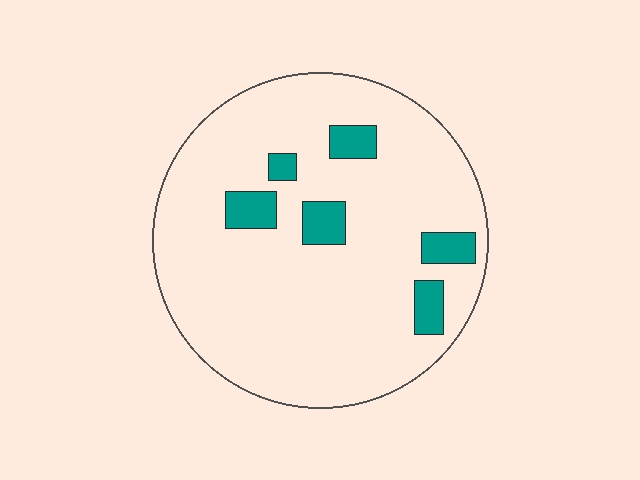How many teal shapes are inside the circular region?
6.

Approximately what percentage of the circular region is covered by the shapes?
Approximately 10%.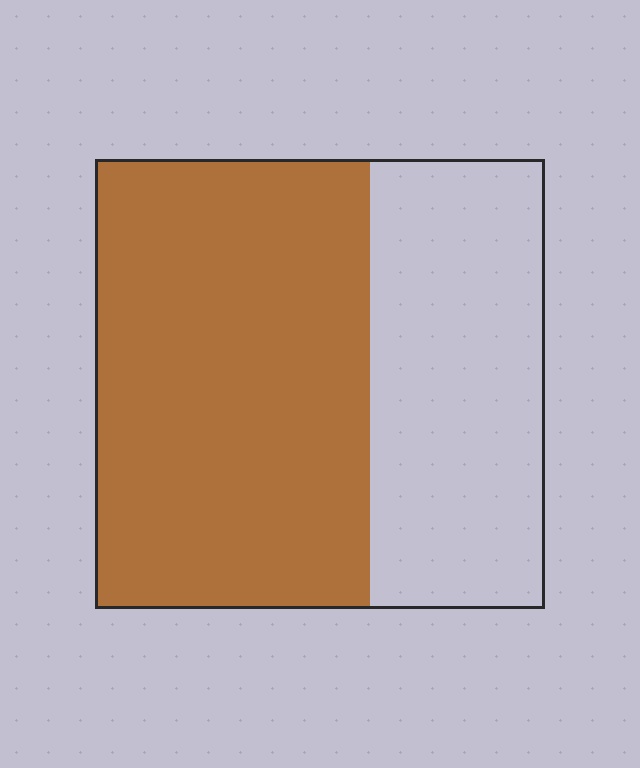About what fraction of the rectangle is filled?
About three fifths (3/5).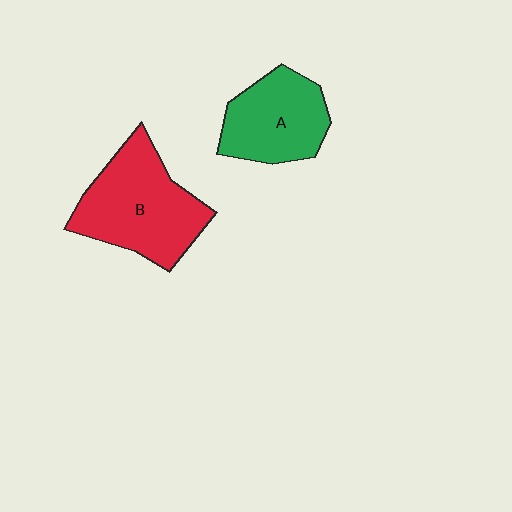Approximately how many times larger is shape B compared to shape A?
Approximately 1.3 times.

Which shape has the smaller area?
Shape A (green).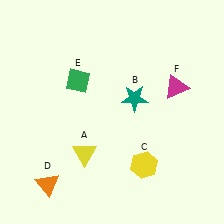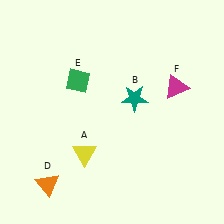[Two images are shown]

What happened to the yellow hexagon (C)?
The yellow hexagon (C) was removed in Image 2. It was in the bottom-right area of Image 1.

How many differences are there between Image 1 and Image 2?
There is 1 difference between the two images.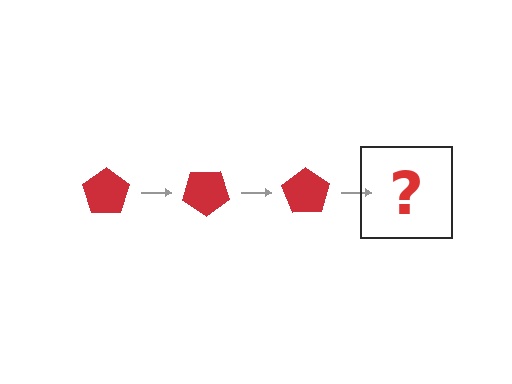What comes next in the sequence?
The next element should be a red pentagon rotated 105 degrees.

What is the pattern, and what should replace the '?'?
The pattern is that the pentagon rotates 35 degrees each step. The '?' should be a red pentagon rotated 105 degrees.